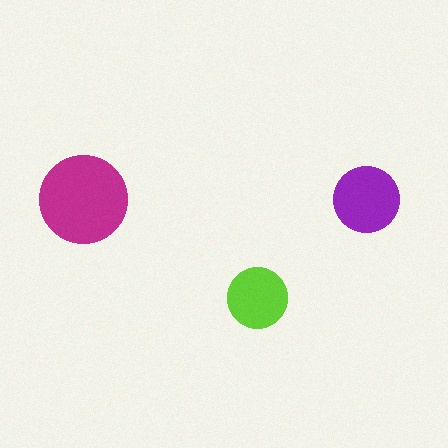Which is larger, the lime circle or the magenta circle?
The magenta one.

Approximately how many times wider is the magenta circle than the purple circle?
About 1.5 times wider.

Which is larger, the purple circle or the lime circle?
The purple one.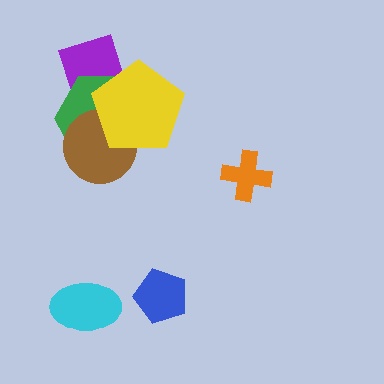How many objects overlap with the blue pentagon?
0 objects overlap with the blue pentagon.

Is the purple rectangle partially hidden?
Yes, it is partially covered by another shape.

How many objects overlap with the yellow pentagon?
3 objects overlap with the yellow pentagon.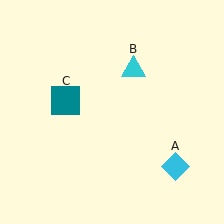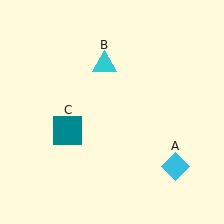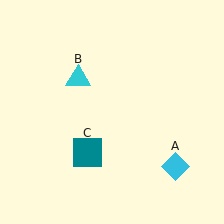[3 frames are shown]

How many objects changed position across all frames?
2 objects changed position: cyan triangle (object B), teal square (object C).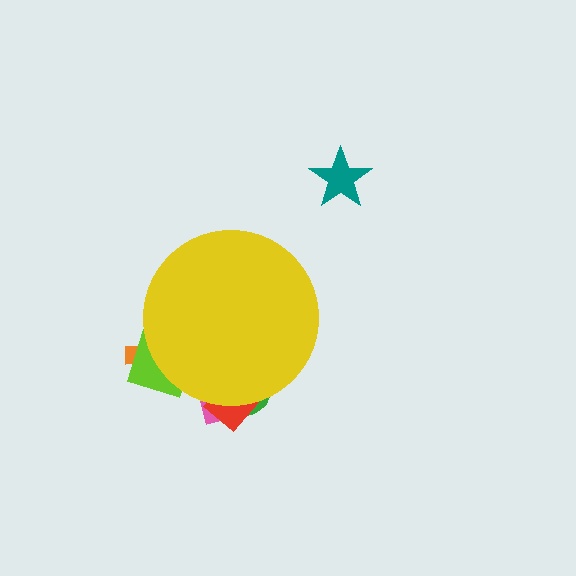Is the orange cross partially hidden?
Yes, the orange cross is partially hidden behind the yellow circle.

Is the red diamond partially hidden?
Yes, the red diamond is partially hidden behind the yellow circle.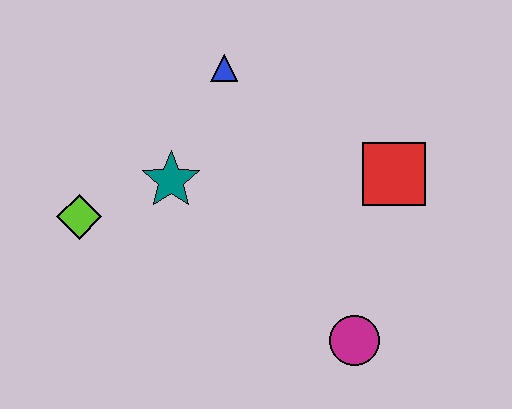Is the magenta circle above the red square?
No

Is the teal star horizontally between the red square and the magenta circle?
No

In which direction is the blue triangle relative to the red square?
The blue triangle is to the left of the red square.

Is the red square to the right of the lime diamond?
Yes